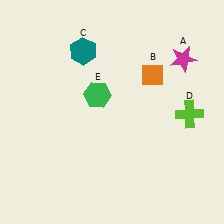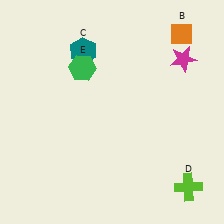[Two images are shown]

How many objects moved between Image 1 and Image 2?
3 objects moved between the two images.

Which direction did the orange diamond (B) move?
The orange diamond (B) moved up.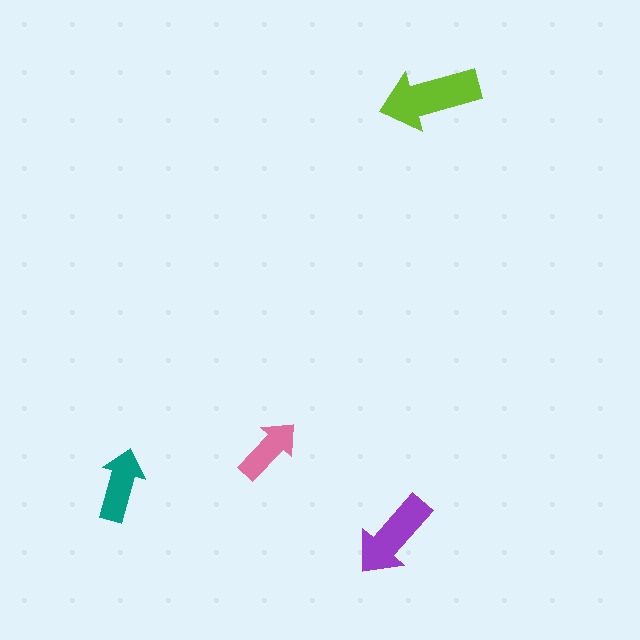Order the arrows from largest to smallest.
the lime one, the purple one, the teal one, the pink one.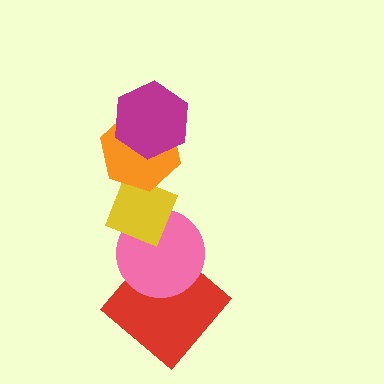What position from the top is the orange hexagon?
The orange hexagon is 2nd from the top.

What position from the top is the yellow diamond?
The yellow diamond is 3rd from the top.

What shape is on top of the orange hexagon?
The magenta hexagon is on top of the orange hexagon.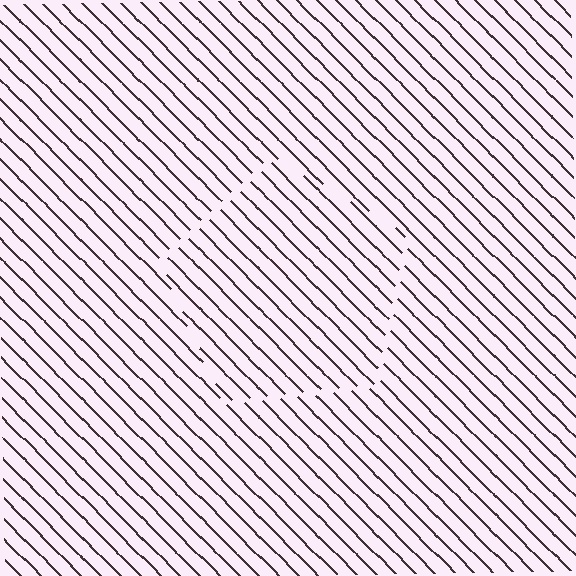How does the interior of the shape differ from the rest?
The interior of the shape contains the same grating, shifted by half a period — the contour is defined by the phase discontinuity where line-ends from the inner and outer gratings abut.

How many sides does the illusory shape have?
5 sides — the line-ends trace a pentagon.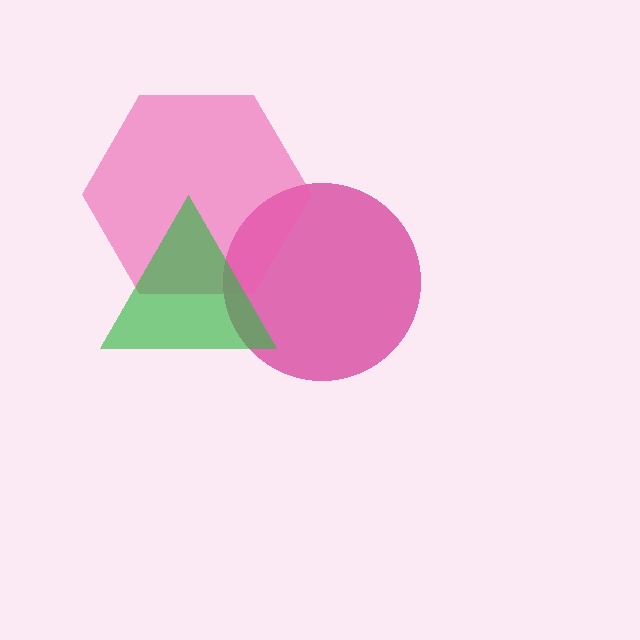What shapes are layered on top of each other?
The layered shapes are: a magenta circle, a pink hexagon, a green triangle.